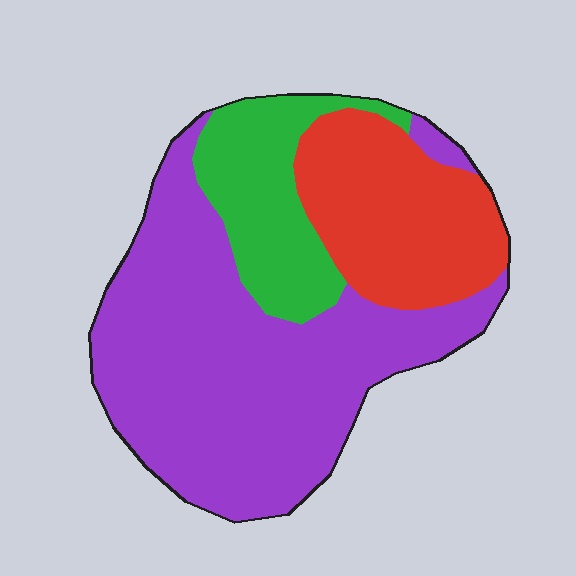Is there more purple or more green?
Purple.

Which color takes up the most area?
Purple, at roughly 60%.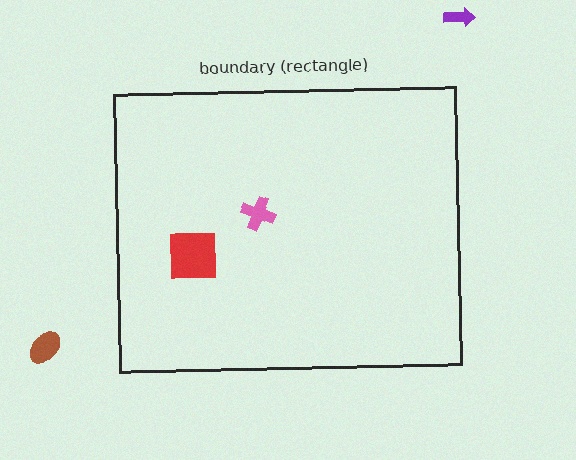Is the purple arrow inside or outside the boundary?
Outside.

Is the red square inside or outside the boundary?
Inside.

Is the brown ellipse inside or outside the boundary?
Outside.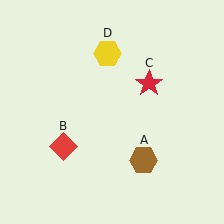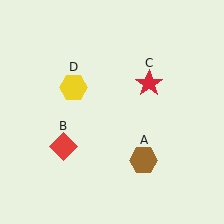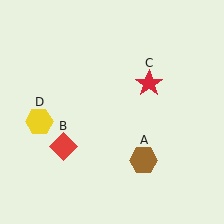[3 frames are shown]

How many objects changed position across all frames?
1 object changed position: yellow hexagon (object D).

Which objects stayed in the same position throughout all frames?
Brown hexagon (object A) and red diamond (object B) and red star (object C) remained stationary.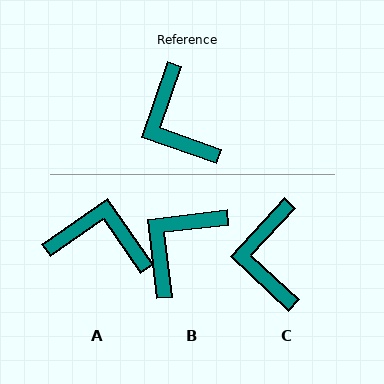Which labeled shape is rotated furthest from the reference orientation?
A, about 126 degrees away.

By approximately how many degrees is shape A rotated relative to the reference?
Approximately 126 degrees clockwise.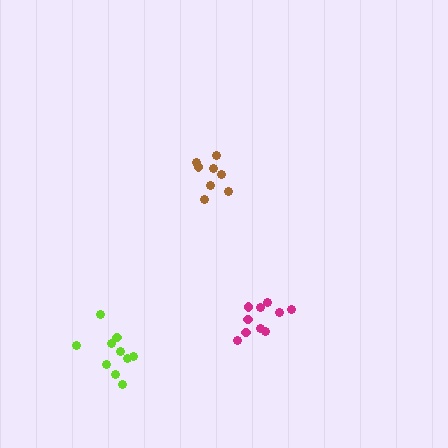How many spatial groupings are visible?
There are 3 spatial groupings.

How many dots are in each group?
Group 1: 8 dots, Group 2: 10 dots, Group 3: 10 dots (28 total).